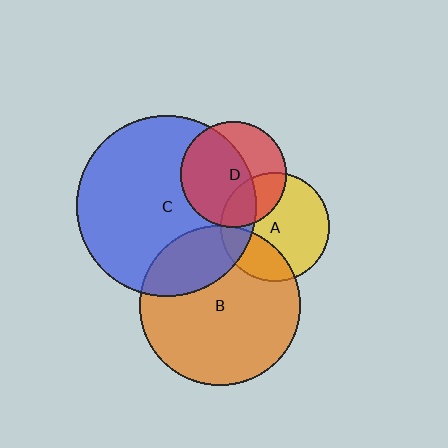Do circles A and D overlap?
Yes.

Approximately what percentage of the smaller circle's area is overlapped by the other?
Approximately 25%.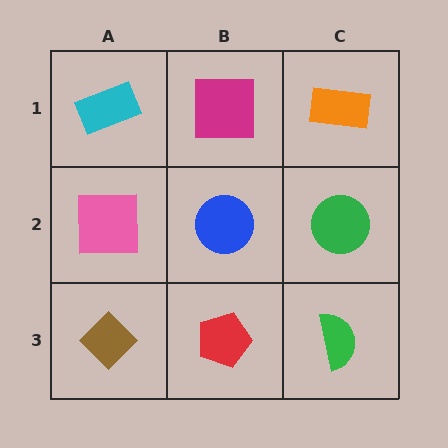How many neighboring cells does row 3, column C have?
2.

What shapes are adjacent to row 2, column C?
An orange rectangle (row 1, column C), a green semicircle (row 3, column C), a blue circle (row 2, column B).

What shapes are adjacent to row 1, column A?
A pink square (row 2, column A), a magenta square (row 1, column B).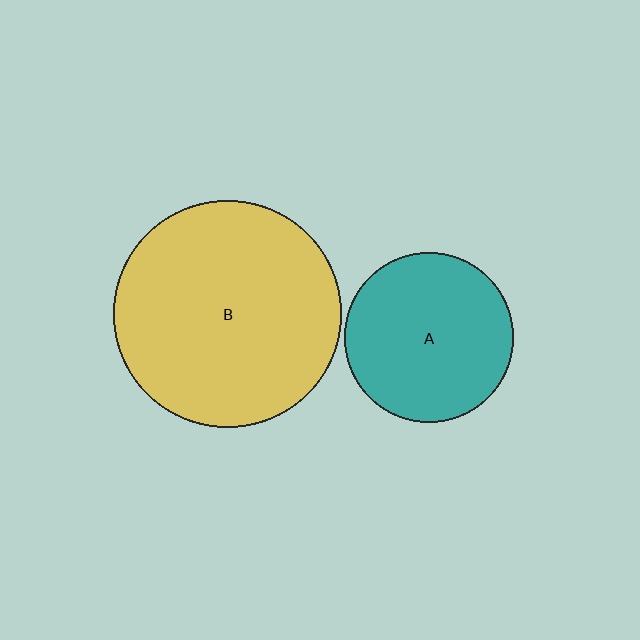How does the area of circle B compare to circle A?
Approximately 1.8 times.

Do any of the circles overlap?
No, none of the circles overlap.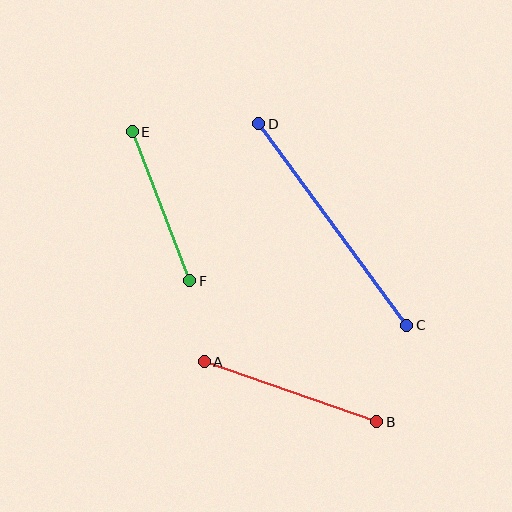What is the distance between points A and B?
The distance is approximately 183 pixels.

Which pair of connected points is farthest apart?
Points C and D are farthest apart.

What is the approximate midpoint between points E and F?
The midpoint is at approximately (161, 206) pixels.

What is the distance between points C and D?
The distance is approximately 250 pixels.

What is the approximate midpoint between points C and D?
The midpoint is at approximately (333, 224) pixels.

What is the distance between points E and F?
The distance is approximately 160 pixels.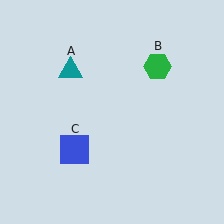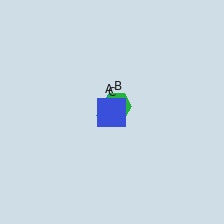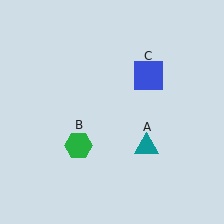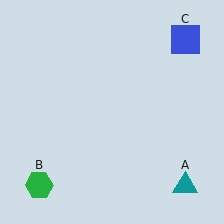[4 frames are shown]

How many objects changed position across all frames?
3 objects changed position: teal triangle (object A), green hexagon (object B), blue square (object C).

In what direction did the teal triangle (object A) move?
The teal triangle (object A) moved down and to the right.